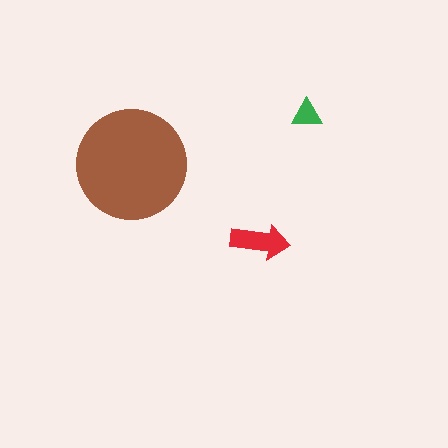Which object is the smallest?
The green triangle.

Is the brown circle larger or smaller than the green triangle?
Larger.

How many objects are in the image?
There are 3 objects in the image.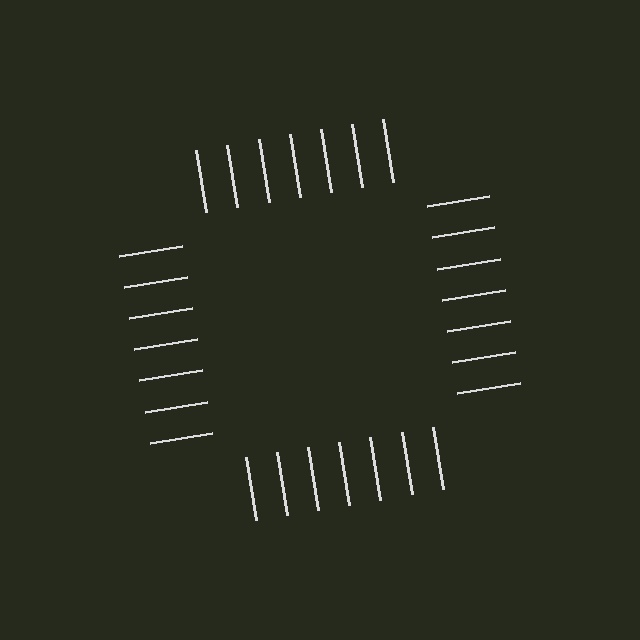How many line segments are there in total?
28 — 7 along each of the 4 edges.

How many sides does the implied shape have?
4 sides — the line-ends trace a square.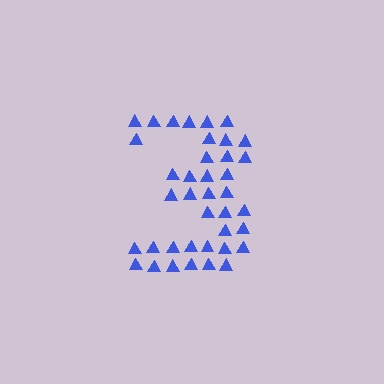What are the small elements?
The small elements are triangles.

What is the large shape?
The large shape is the digit 3.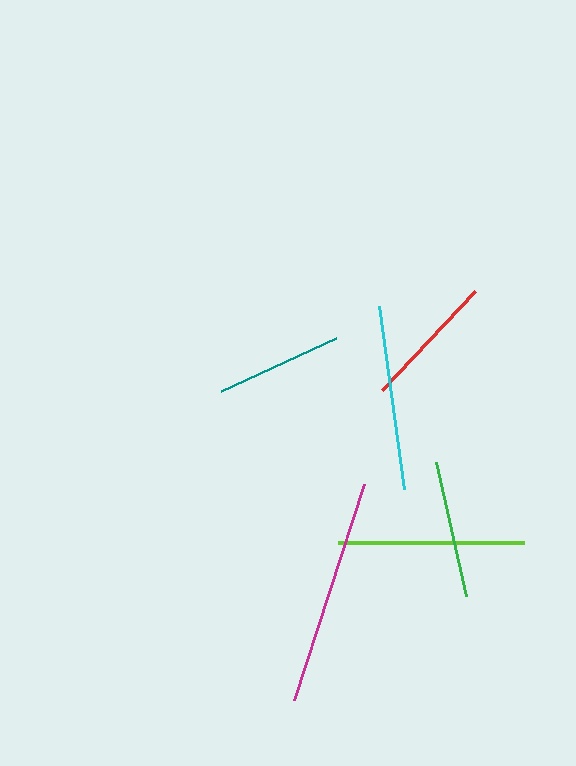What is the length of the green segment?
The green segment is approximately 137 pixels long.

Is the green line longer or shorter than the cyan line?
The cyan line is longer than the green line.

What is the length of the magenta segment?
The magenta segment is approximately 227 pixels long.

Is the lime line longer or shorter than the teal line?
The lime line is longer than the teal line.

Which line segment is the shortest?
The teal line is the shortest at approximately 127 pixels.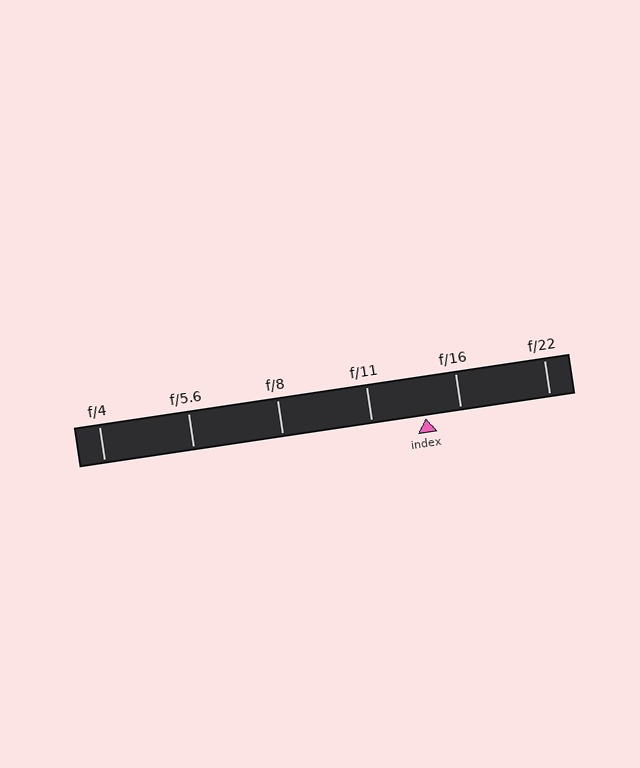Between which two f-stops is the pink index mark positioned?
The index mark is between f/11 and f/16.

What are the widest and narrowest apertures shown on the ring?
The widest aperture shown is f/4 and the narrowest is f/22.